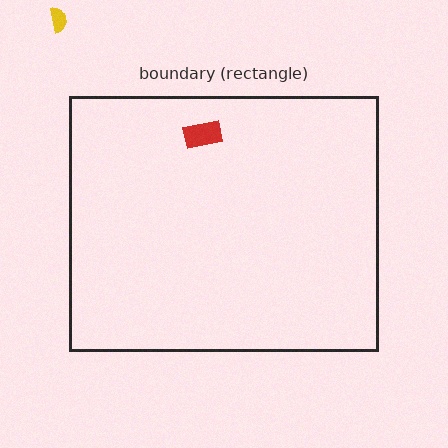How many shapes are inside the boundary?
1 inside, 1 outside.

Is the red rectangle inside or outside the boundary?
Inside.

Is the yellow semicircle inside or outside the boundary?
Outside.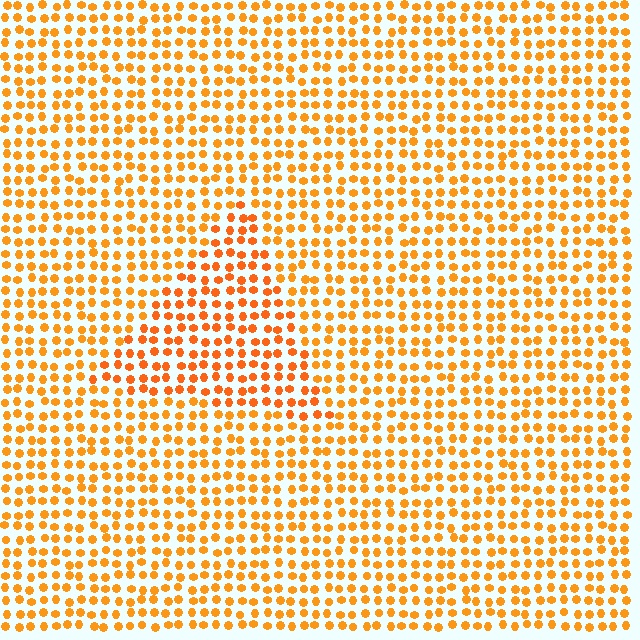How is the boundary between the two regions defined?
The boundary is defined purely by a slight shift in hue (about 13 degrees). Spacing, size, and orientation are identical on both sides.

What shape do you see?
I see a triangle.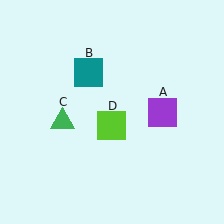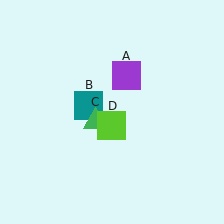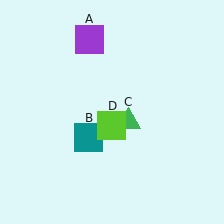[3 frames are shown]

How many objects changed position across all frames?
3 objects changed position: purple square (object A), teal square (object B), green triangle (object C).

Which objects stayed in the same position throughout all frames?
Lime square (object D) remained stationary.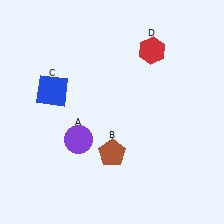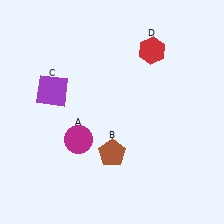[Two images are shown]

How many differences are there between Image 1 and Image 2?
There are 2 differences between the two images.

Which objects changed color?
A changed from purple to magenta. C changed from blue to purple.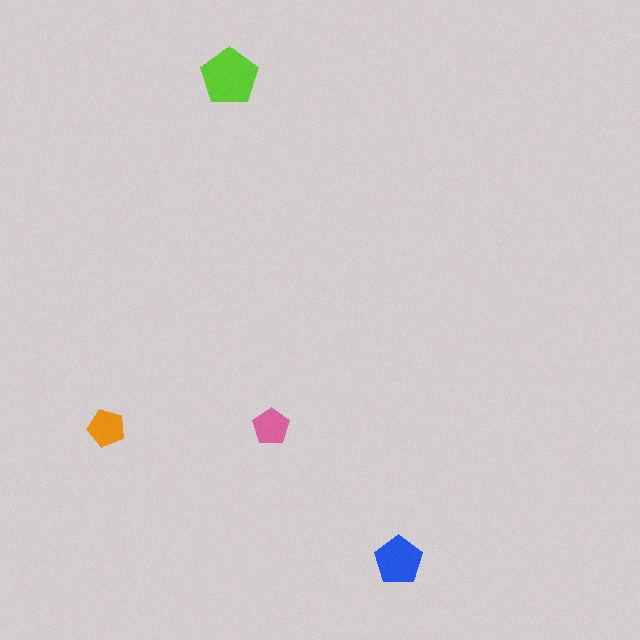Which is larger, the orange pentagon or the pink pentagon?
The orange one.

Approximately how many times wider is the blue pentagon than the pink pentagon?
About 1.5 times wider.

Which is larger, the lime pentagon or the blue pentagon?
The lime one.